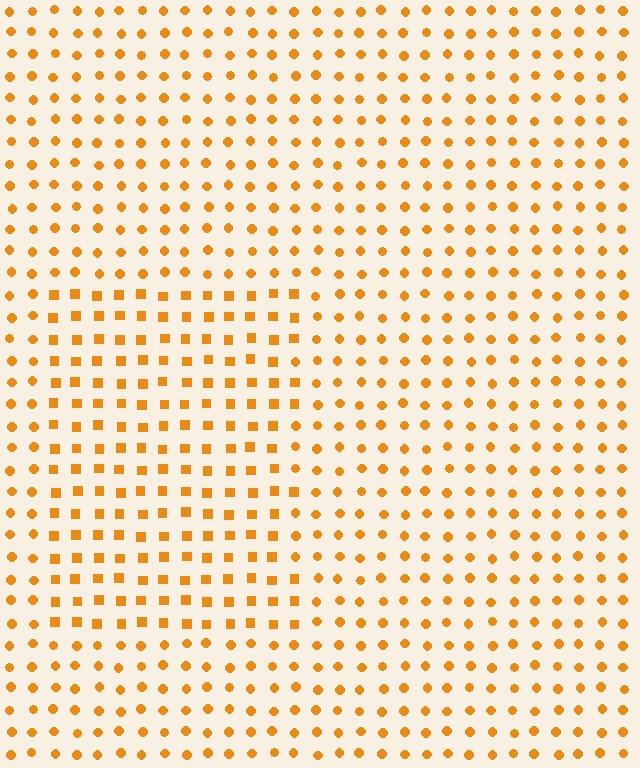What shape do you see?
I see a rectangle.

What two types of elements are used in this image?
The image uses squares inside the rectangle region and circles outside it.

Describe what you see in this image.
The image is filled with small orange elements arranged in a uniform grid. A rectangle-shaped region contains squares, while the surrounding area contains circles. The boundary is defined purely by the change in element shape.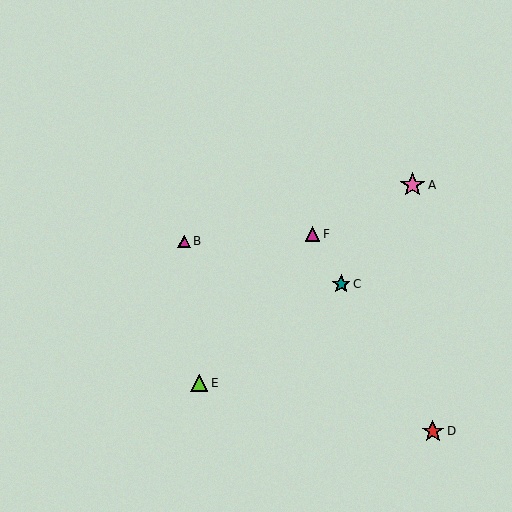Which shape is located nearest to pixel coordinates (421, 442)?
The red star (labeled D) at (433, 431) is nearest to that location.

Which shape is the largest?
The pink star (labeled A) is the largest.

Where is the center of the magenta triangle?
The center of the magenta triangle is at (313, 234).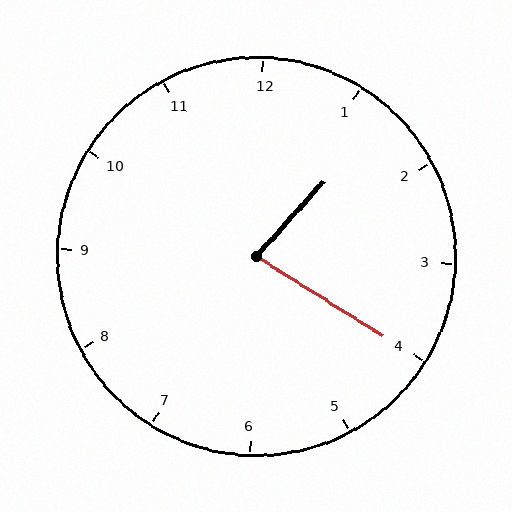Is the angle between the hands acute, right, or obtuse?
It is acute.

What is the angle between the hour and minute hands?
Approximately 80 degrees.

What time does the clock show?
1:20.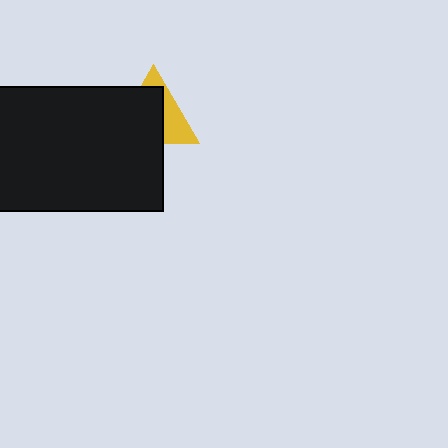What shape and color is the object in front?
The object in front is a black rectangle.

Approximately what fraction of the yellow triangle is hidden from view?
Roughly 62% of the yellow triangle is hidden behind the black rectangle.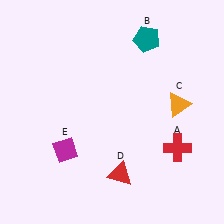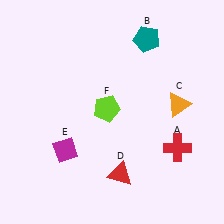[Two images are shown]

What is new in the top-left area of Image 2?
A lime pentagon (F) was added in the top-left area of Image 2.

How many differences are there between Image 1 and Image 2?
There is 1 difference between the two images.